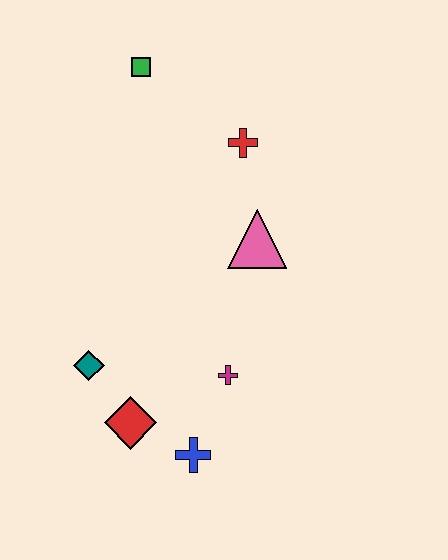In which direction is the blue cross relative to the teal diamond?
The blue cross is to the right of the teal diamond.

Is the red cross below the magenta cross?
No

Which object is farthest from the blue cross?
The green square is farthest from the blue cross.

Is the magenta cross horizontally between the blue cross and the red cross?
Yes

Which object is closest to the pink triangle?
The red cross is closest to the pink triangle.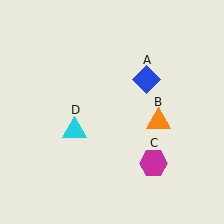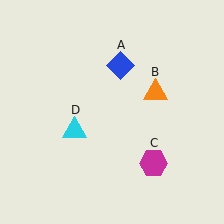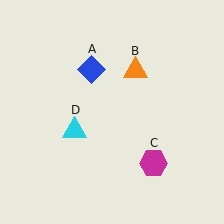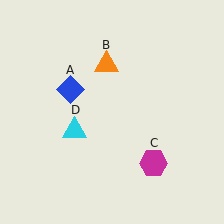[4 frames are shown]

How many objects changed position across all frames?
2 objects changed position: blue diamond (object A), orange triangle (object B).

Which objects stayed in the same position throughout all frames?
Magenta hexagon (object C) and cyan triangle (object D) remained stationary.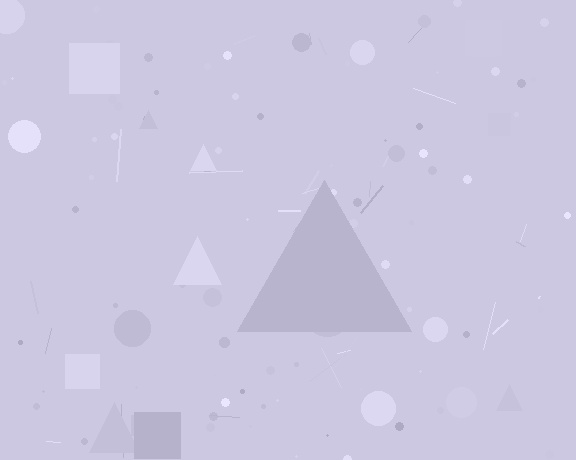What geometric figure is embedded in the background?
A triangle is embedded in the background.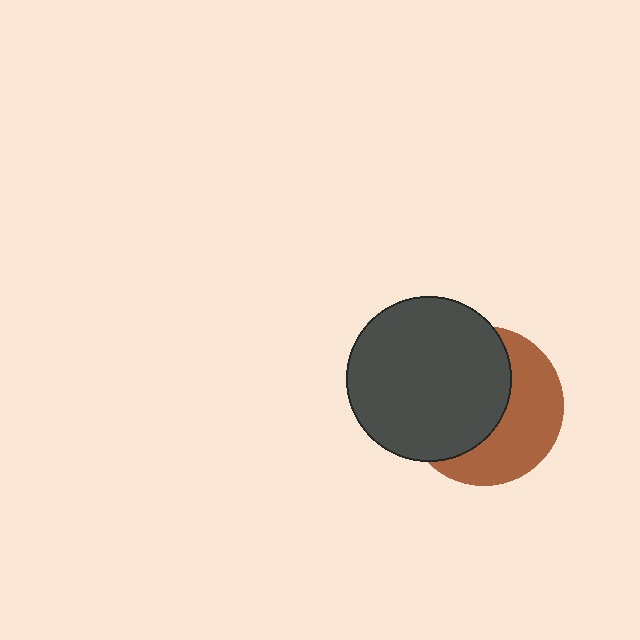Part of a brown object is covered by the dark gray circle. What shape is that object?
It is a circle.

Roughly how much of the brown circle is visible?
A small part of it is visible (roughly 45%).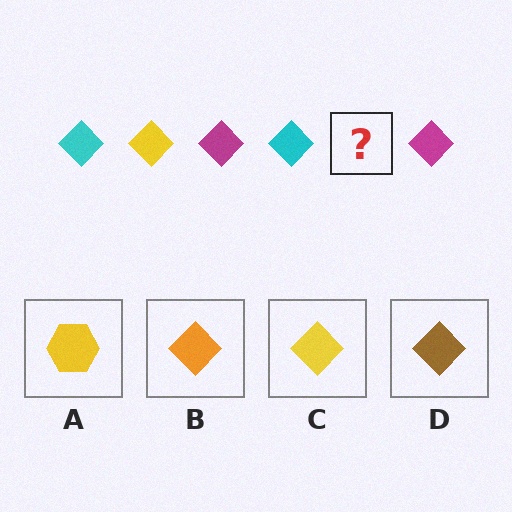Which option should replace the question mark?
Option C.